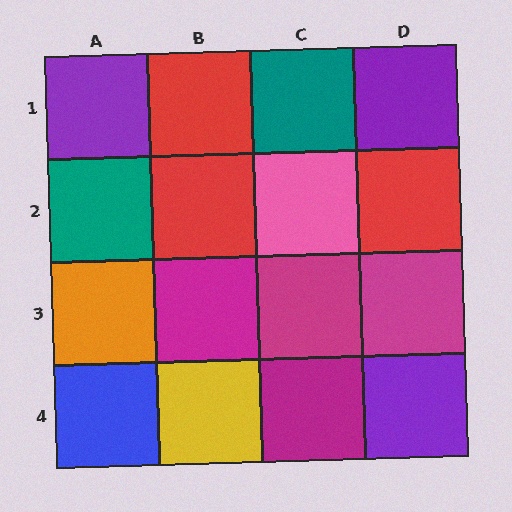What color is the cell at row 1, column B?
Red.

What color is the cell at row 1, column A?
Purple.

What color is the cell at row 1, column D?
Purple.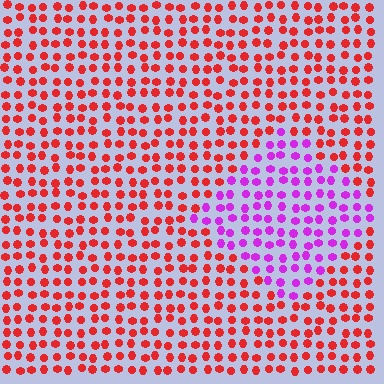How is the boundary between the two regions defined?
The boundary is defined purely by a slight shift in hue (about 65 degrees). Spacing, size, and orientation are identical on both sides.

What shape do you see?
I see a diamond.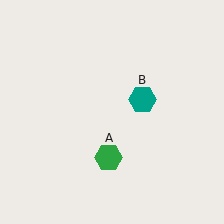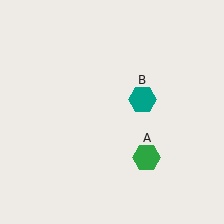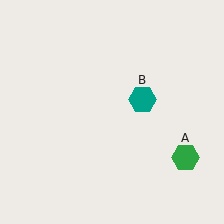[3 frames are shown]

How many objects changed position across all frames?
1 object changed position: green hexagon (object A).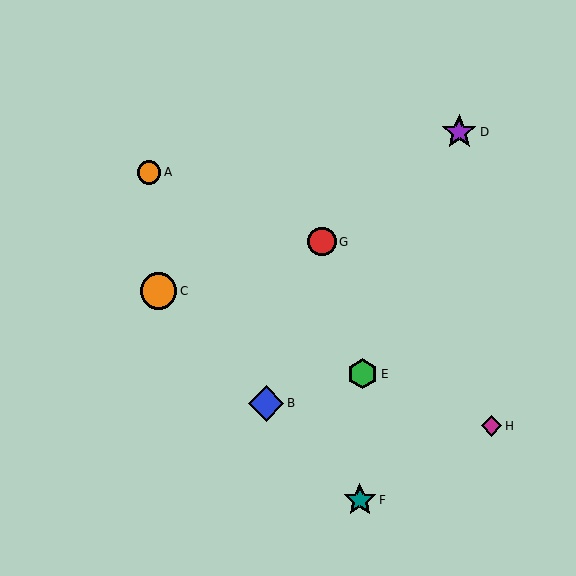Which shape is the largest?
The orange circle (labeled C) is the largest.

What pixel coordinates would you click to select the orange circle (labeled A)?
Click at (149, 172) to select the orange circle A.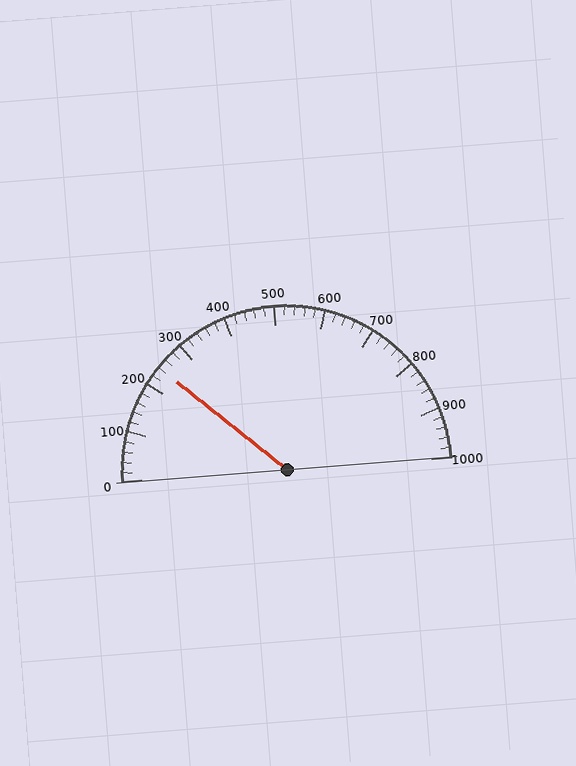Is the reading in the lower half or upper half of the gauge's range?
The reading is in the lower half of the range (0 to 1000).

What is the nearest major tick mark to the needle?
The nearest major tick mark is 200.